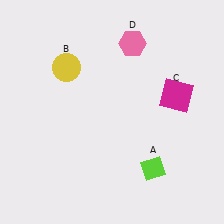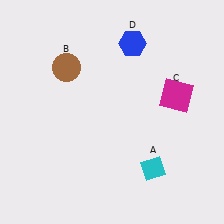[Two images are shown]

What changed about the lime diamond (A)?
In Image 1, A is lime. In Image 2, it changed to cyan.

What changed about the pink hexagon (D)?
In Image 1, D is pink. In Image 2, it changed to blue.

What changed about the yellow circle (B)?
In Image 1, B is yellow. In Image 2, it changed to brown.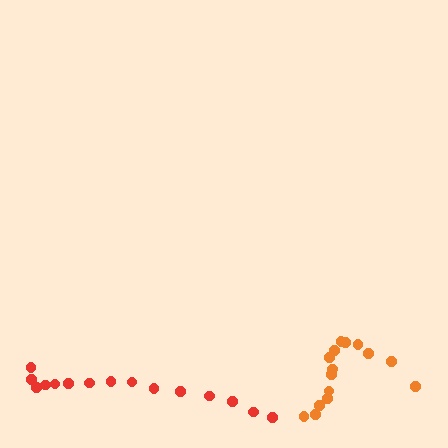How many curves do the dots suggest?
There are 2 distinct paths.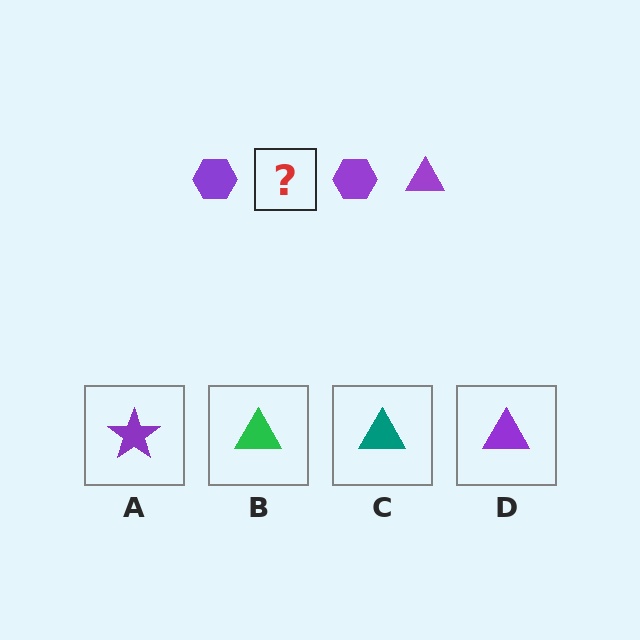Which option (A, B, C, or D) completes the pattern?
D.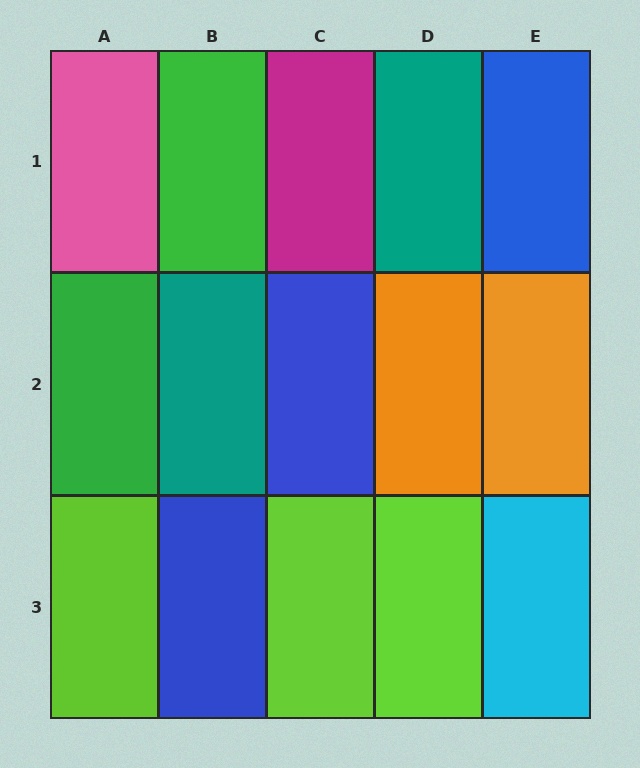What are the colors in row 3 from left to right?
Lime, blue, lime, lime, cyan.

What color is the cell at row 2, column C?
Blue.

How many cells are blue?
3 cells are blue.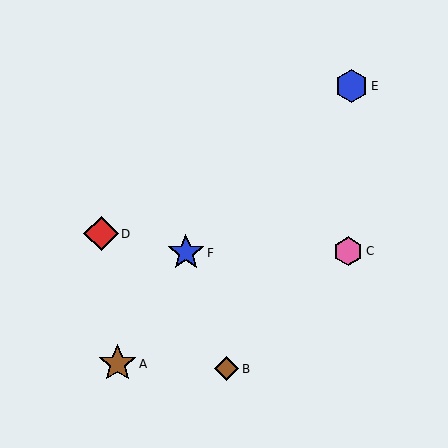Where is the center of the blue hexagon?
The center of the blue hexagon is at (351, 86).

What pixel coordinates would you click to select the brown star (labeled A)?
Click at (117, 364) to select the brown star A.